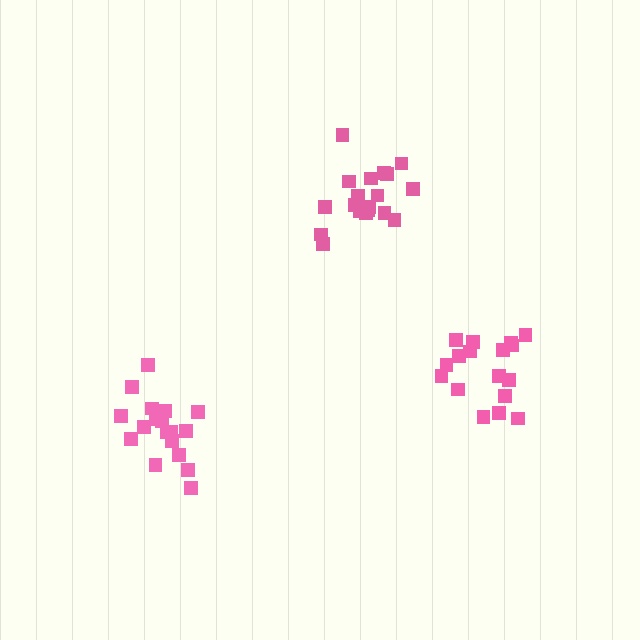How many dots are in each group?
Group 1: 19 dots, Group 2: 18 dots, Group 3: 17 dots (54 total).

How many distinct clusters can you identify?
There are 3 distinct clusters.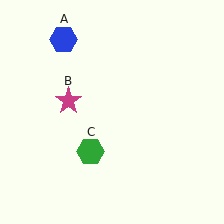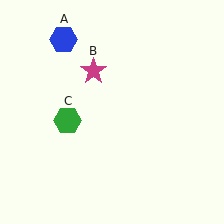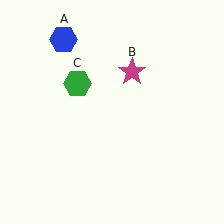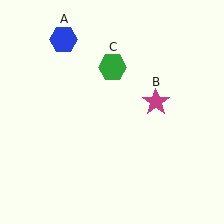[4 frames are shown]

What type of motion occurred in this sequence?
The magenta star (object B), green hexagon (object C) rotated clockwise around the center of the scene.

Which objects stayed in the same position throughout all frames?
Blue hexagon (object A) remained stationary.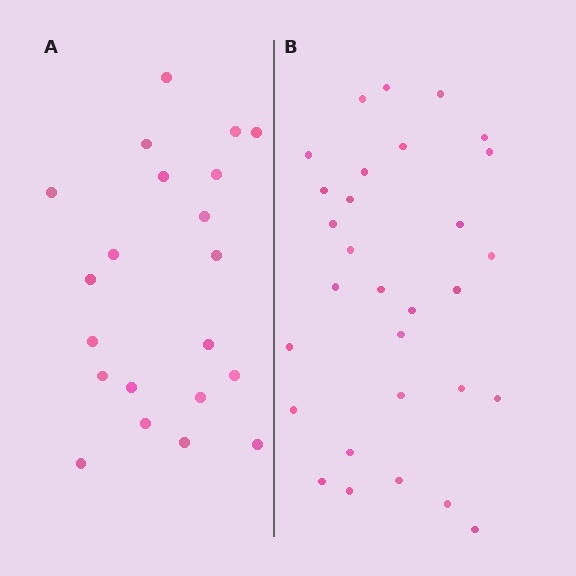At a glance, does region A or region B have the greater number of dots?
Region B (the right region) has more dots.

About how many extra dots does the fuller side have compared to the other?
Region B has roughly 8 or so more dots than region A.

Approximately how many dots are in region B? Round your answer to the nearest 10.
About 30 dots.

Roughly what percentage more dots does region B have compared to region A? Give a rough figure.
About 45% more.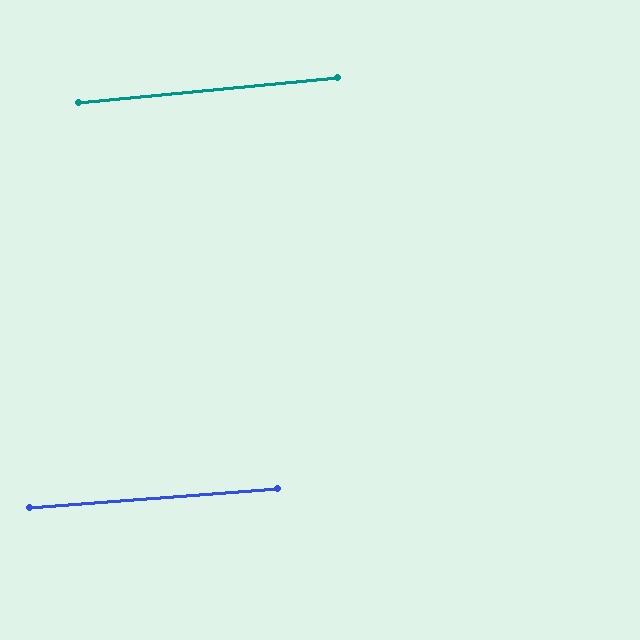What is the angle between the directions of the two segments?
Approximately 1 degree.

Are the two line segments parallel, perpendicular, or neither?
Parallel — their directions differ by only 1.1°.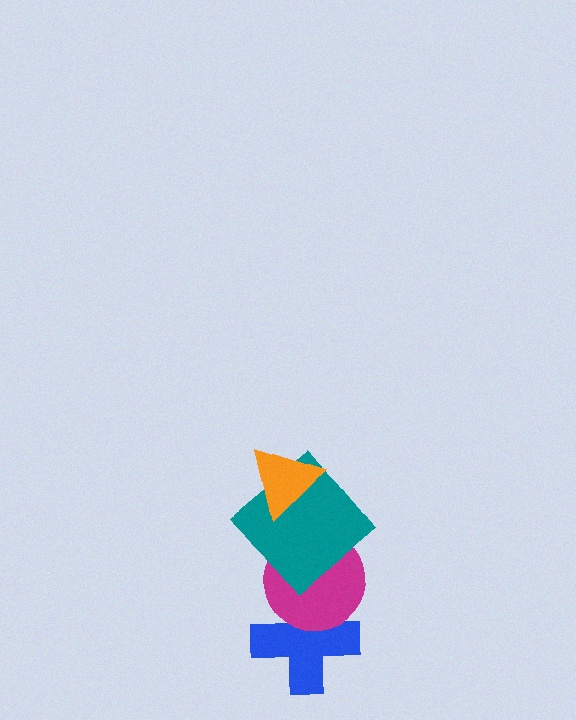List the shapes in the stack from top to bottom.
From top to bottom: the orange triangle, the teal diamond, the magenta circle, the blue cross.